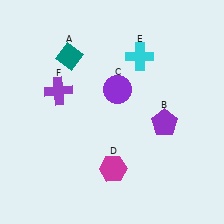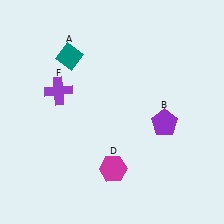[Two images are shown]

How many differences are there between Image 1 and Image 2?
There are 2 differences between the two images.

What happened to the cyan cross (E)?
The cyan cross (E) was removed in Image 2. It was in the top-right area of Image 1.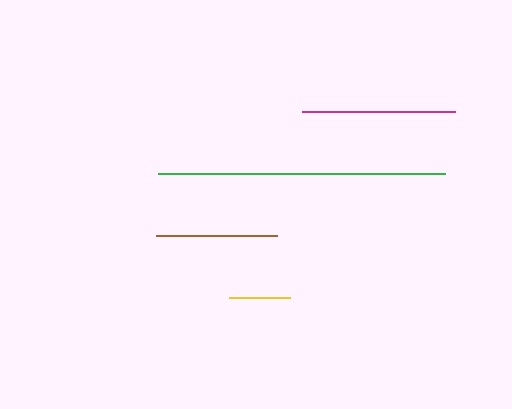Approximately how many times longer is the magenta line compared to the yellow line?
The magenta line is approximately 2.5 times the length of the yellow line.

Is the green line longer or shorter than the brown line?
The green line is longer than the brown line.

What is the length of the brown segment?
The brown segment is approximately 121 pixels long.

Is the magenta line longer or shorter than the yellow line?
The magenta line is longer than the yellow line.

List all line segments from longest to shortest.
From longest to shortest: green, magenta, brown, yellow.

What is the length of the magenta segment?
The magenta segment is approximately 153 pixels long.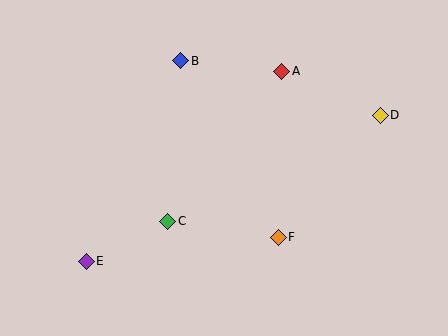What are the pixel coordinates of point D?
Point D is at (380, 115).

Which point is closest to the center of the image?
Point C at (168, 221) is closest to the center.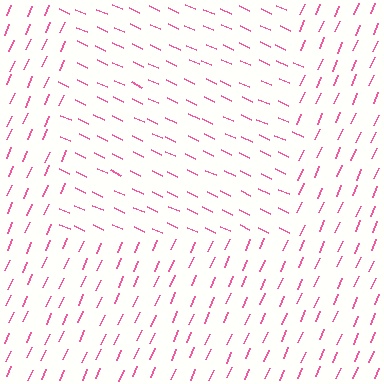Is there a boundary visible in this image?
Yes, there is a texture boundary formed by a change in line orientation.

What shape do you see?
I see a rectangle.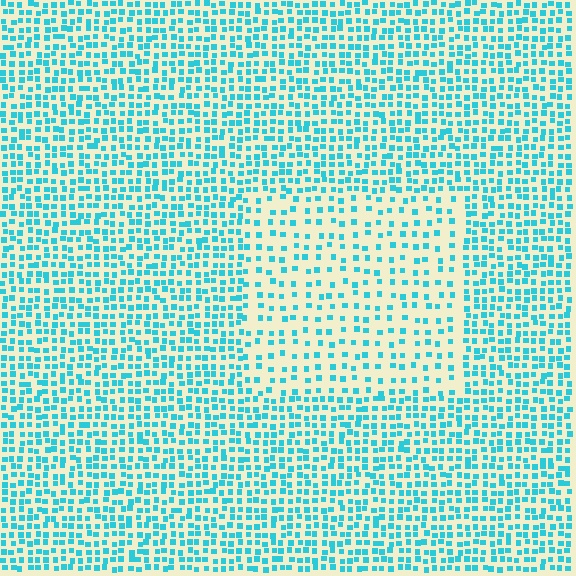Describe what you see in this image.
The image contains small cyan elements arranged at two different densities. A rectangle-shaped region is visible where the elements are less densely packed than the surrounding area.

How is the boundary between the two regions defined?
The boundary is defined by a change in element density (approximately 2.0x ratio). All elements are the same color, size, and shape.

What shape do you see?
I see a rectangle.